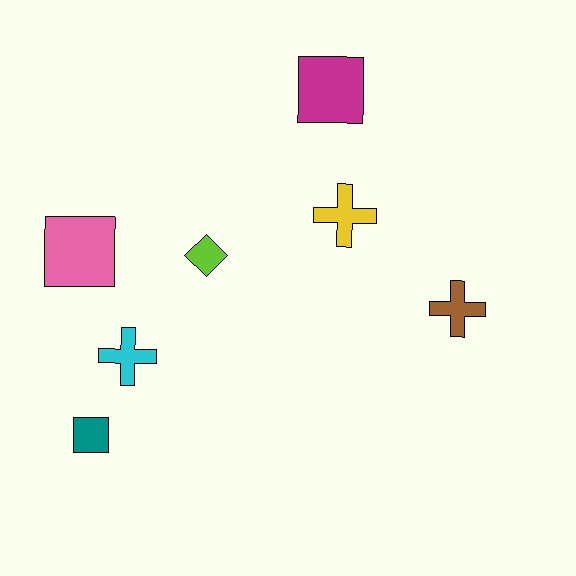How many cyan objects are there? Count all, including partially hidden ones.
There is 1 cyan object.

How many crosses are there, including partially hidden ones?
There are 3 crosses.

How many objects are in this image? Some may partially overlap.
There are 7 objects.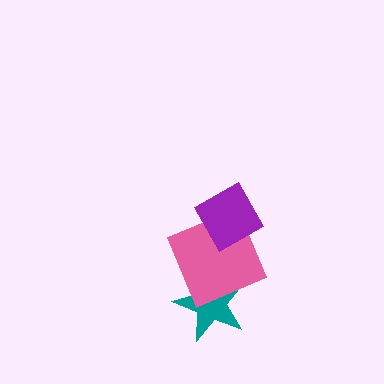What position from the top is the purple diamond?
The purple diamond is 1st from the top.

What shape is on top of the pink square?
The purple diamond is on top of the pink square.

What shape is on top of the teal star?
The pink square is on top of the teal star.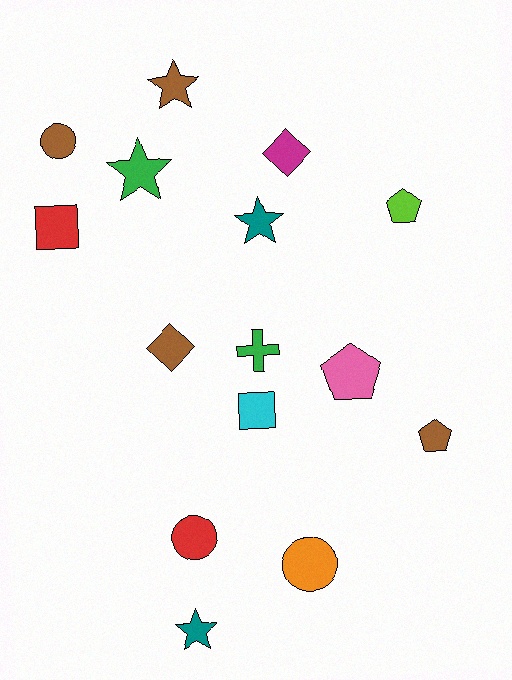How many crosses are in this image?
There is 1 cross.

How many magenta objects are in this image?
There is 1 magenta object.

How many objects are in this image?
There are 15 objects.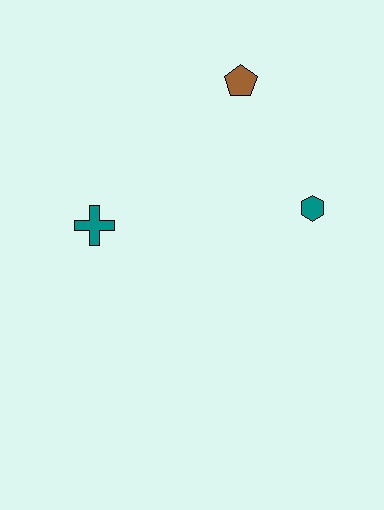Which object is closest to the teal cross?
The brown pentagon is closest to the teal cross.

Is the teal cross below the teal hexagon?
Yes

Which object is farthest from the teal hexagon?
The teal cross is farthest from the teal hexagon.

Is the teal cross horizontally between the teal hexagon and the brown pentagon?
No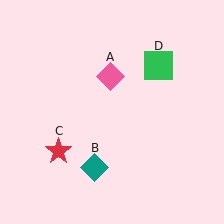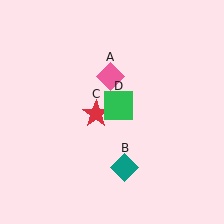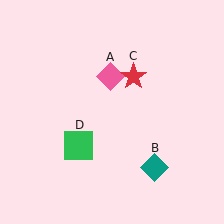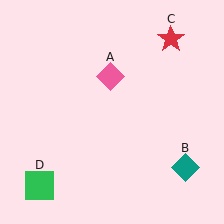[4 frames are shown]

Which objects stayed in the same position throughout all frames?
Pink diamond (object A) remained stationary.